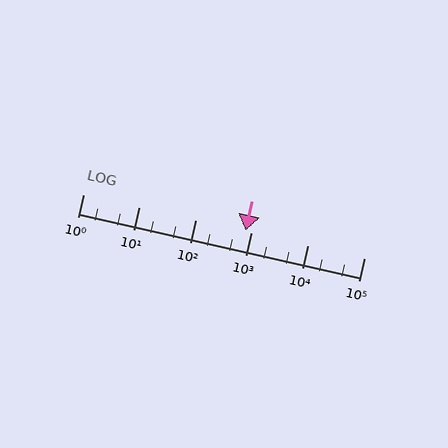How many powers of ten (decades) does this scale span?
The scale spans 5 decades, from 1 to 100000.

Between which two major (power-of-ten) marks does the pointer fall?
The pointer is between 100 and 1000.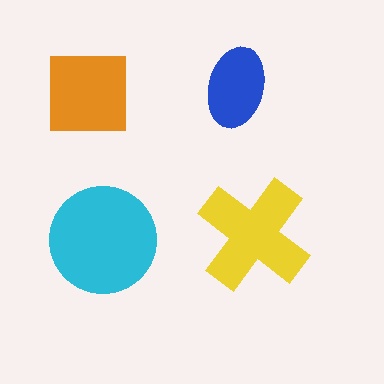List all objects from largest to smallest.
The cyan circle, the yellow cross, the orange square, the blue ellipse.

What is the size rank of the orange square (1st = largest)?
3rd.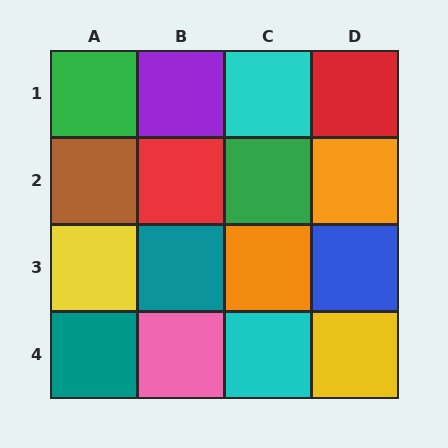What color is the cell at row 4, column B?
Pink.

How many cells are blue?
1 cell is blue.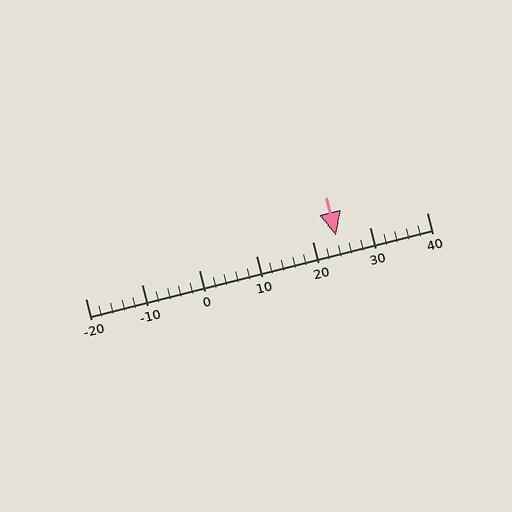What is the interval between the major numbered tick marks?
The major tick marks are spaced 10 units apart.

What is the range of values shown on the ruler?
The ruler shows values from -20 to 40.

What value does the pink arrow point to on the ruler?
The pink arrow points to approximately 24.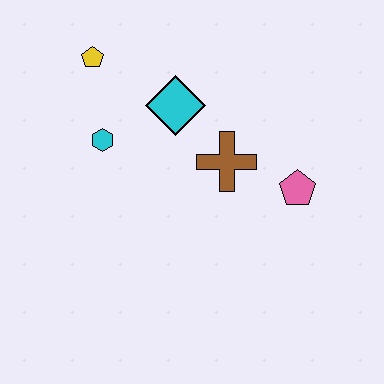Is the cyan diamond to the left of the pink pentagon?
Yes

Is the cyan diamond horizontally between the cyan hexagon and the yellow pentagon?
No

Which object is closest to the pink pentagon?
The brown cross is closest to the pink pentagon.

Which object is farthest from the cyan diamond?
The pink pentagon is farthest from the cyan diamond.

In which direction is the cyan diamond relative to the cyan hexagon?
The cyan diamond is to the right of the cyan hexagon.